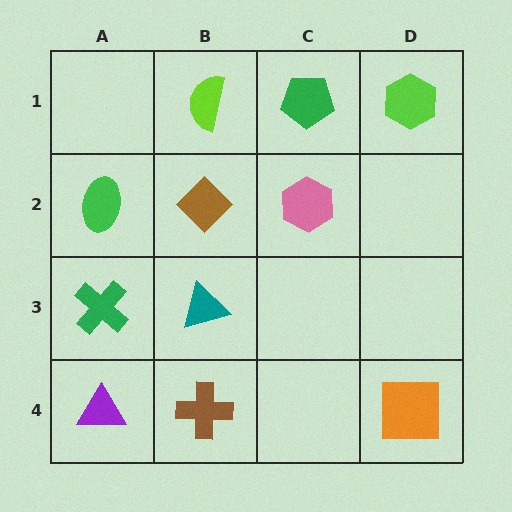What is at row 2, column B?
A brown diamond.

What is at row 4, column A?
A purple triangle.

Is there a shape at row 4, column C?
No, that cell is empty.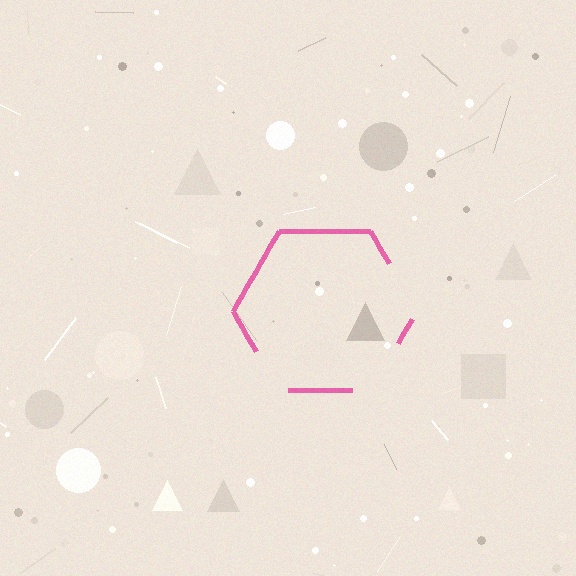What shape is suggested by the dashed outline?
The dashed outline suggests a hexagon.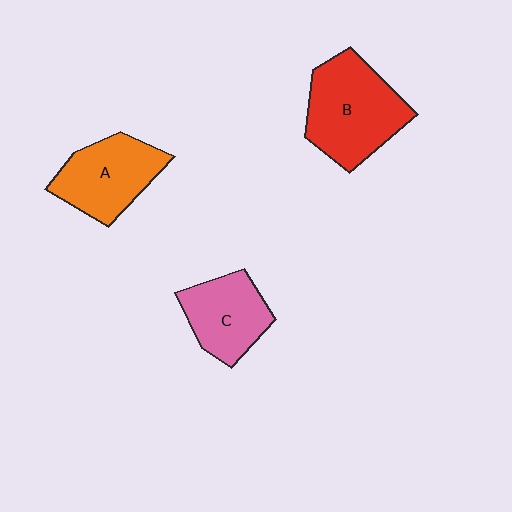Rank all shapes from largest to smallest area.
From largest to smallest: B (red), A (orange), C (pink).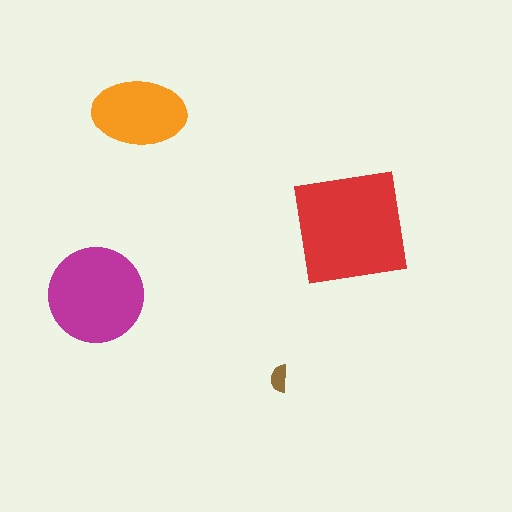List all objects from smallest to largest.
The brown semicircle, the orange ellipse, the magenta circle, the red square.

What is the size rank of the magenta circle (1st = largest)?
2nd.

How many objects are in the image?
There are 4 objects in the image.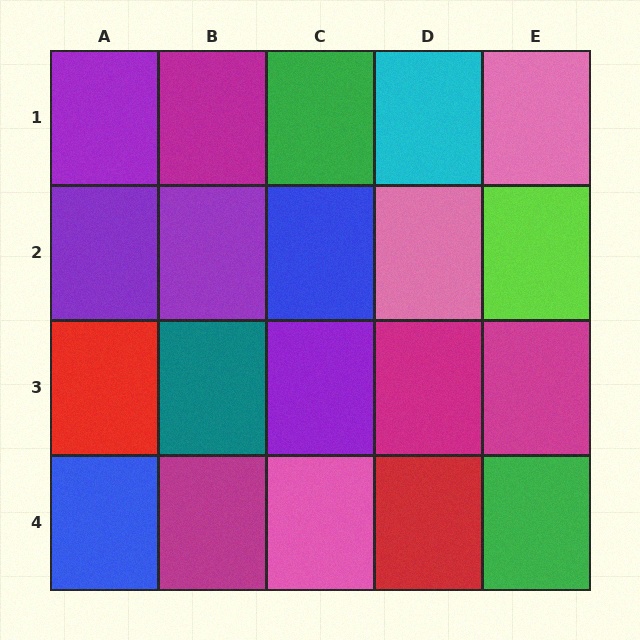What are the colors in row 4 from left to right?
Blue, magenta, pink, red, green.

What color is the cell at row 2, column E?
Lime.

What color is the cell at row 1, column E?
Pink.